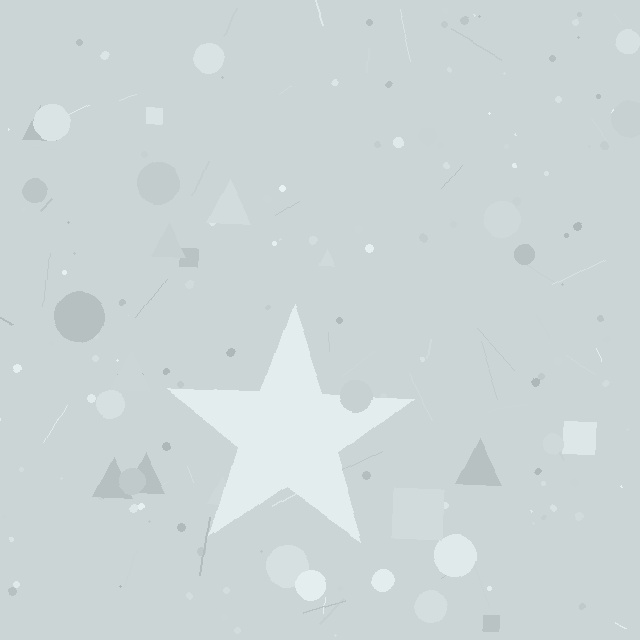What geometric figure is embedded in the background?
A star is embedded in the background.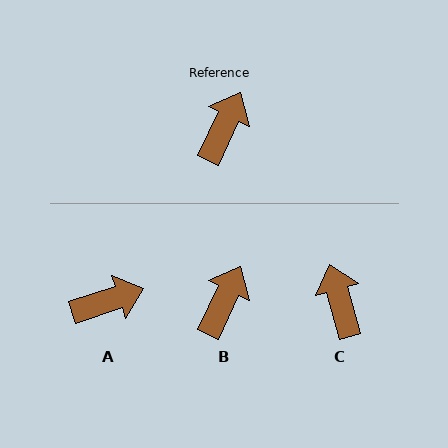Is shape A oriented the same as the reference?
No, it is off by about 46 degrees.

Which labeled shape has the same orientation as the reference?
B.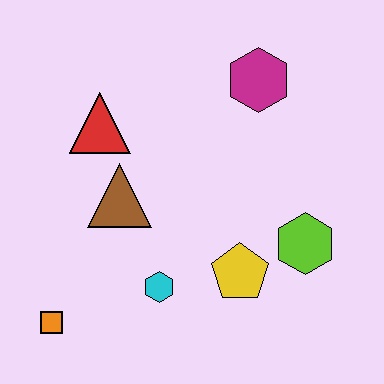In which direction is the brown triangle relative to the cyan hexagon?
The brown triangle is above the cyan hexagon.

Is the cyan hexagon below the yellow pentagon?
Yes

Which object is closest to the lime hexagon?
The yellow pentagon is closest to the lime hexagon.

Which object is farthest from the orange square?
The magenta hexagon is farthest from the orange square.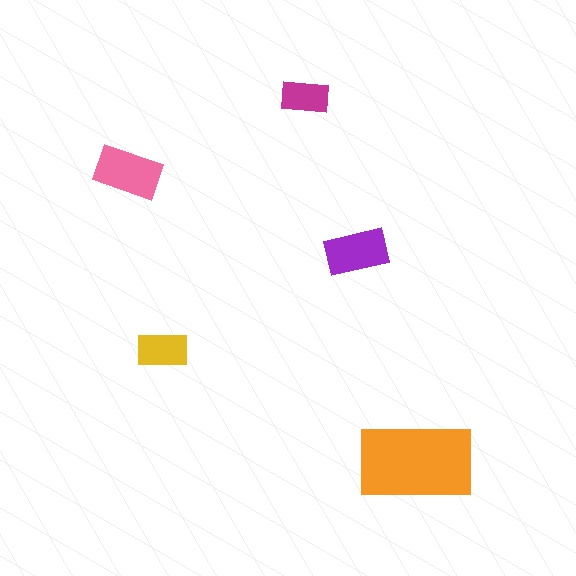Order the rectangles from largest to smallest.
the orange one, the pink one, the purple one, the yellow one, the magenta one.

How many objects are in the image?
There are 5 objects in the image.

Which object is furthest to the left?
The pink rectangle is leftmost.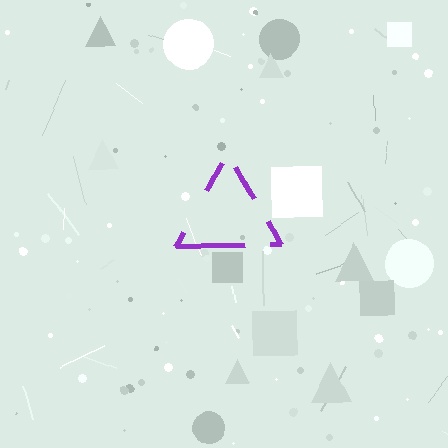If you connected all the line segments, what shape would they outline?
They would outline a triangle.